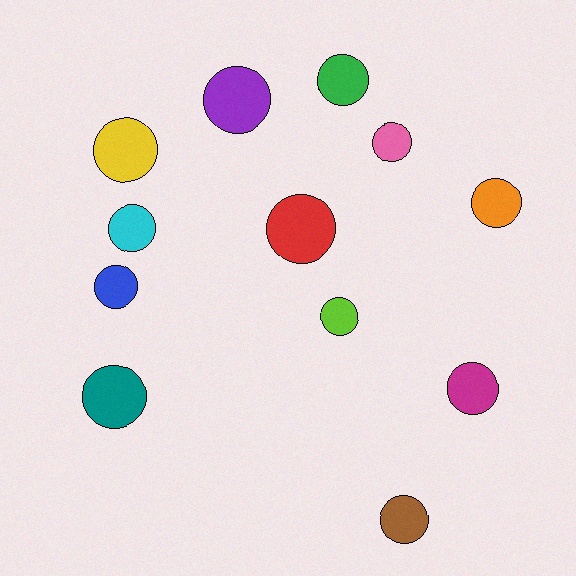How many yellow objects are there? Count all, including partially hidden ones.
There is 1 yellow object.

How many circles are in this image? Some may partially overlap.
There are 12 circles.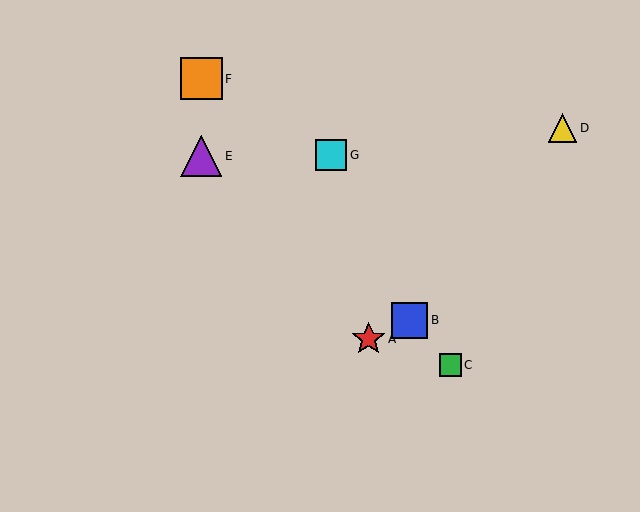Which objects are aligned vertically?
Objects E, F are aligned vertically.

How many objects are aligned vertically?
2 objects (E, F) are aligned vertically.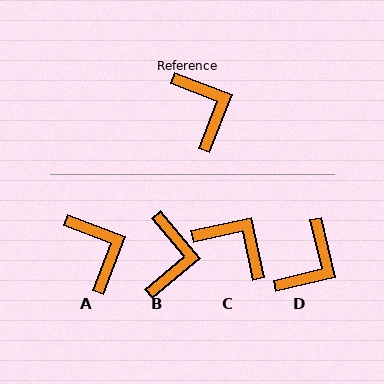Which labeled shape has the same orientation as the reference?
A.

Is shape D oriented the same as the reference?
No, it is off by about 55 degrees.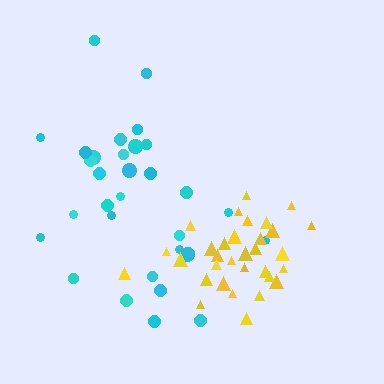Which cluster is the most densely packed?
Yellow.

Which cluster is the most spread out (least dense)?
Cyan.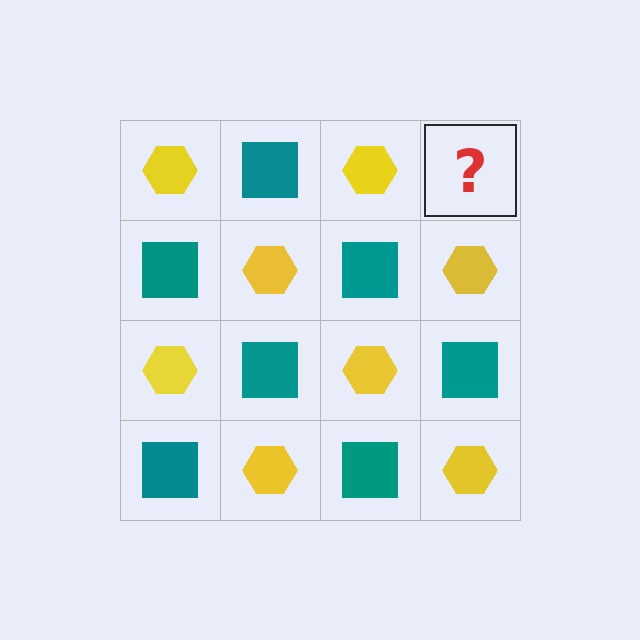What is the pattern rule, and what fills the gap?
The rule is that it alternates yellow hexagon and teal square in a checkerboard pattern. The gap should be filled with a teal square.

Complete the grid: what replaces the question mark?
The question mark should be replaced with a teal square.